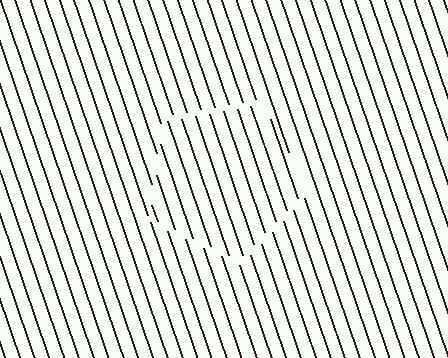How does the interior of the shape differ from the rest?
The interior of the shape contains the same grating, shifted by half a period — the contour is defined by the phase discontinuity where line-ends from the inner and outer gratings abut.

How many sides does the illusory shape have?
5 sides — the line-ends trace a pentagon.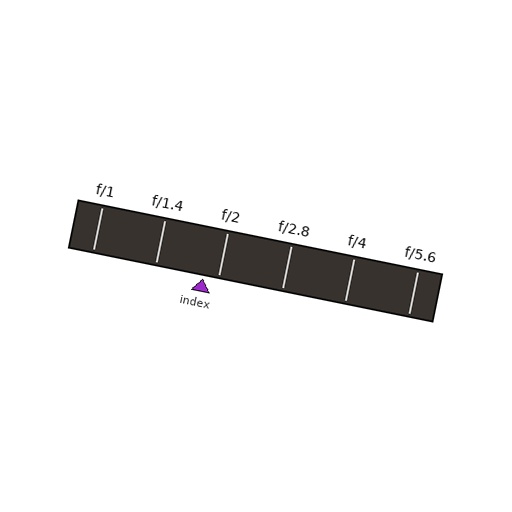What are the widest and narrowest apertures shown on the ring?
The widest aperture shown is f/1 and the narrowest is f/5.6.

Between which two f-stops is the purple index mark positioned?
The index mark is between f/1.4 and f/2.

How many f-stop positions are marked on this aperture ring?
There are 6 f-stop positions marked.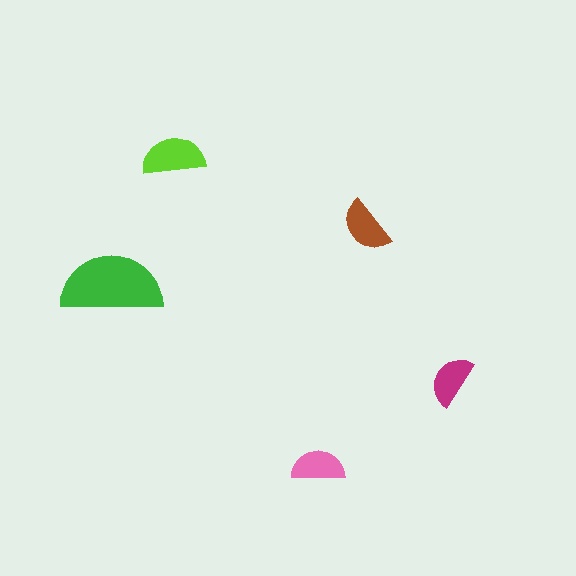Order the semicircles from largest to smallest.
the green one, the lime one, the brown one, the pink one, the magenta one.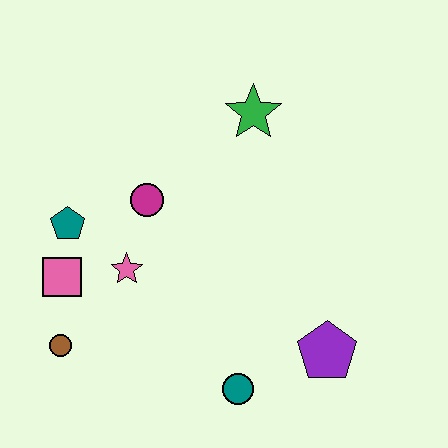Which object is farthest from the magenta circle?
The purple pentagon is farthest from the magenta circle.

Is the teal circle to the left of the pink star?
No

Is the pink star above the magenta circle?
No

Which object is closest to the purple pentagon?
The teal circle is closest to the purple pentagon.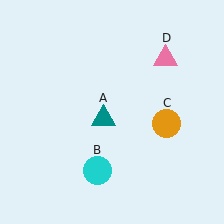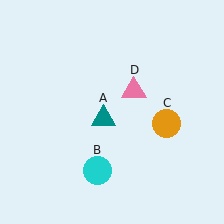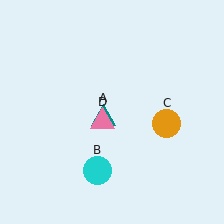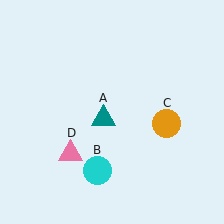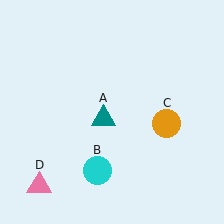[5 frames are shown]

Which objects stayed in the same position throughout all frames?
Teal triangle (object A) and cyan circle (object B) and orange circle (object C) remained stationary.